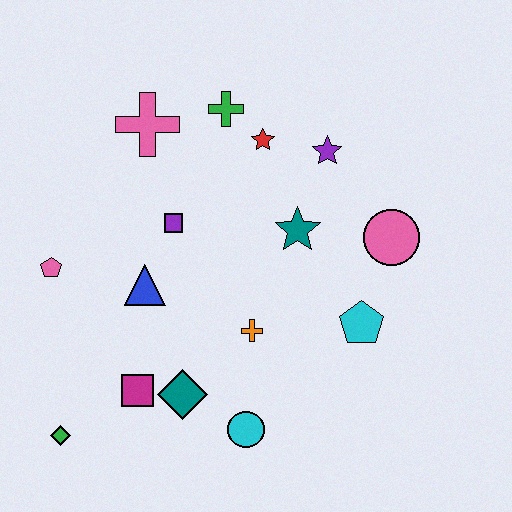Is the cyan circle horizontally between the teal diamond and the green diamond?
No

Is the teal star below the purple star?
Yes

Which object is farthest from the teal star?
The green diamond is farthest from the teal star.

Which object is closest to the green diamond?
The magenta square is closest to the green diamond.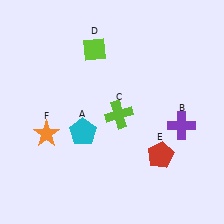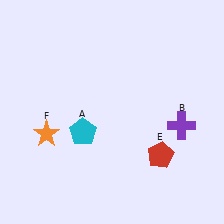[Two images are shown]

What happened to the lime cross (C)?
The lime cross (C) was removed in Image 2. It was in the bottom-right area of Image 1.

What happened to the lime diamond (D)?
The lime diamond (D) was removed in Image 2. It was in the top-left area of Image 1.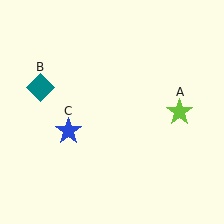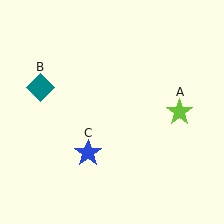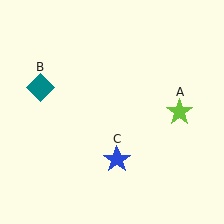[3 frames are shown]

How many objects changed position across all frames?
1 object changed position: blue star (object C).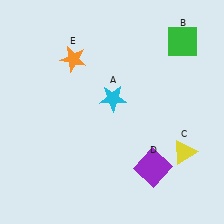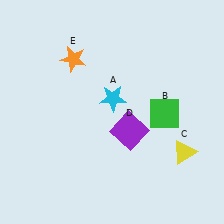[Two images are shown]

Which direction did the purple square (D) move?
The purple square (D) moved up.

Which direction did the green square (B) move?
The green square (B) moved down.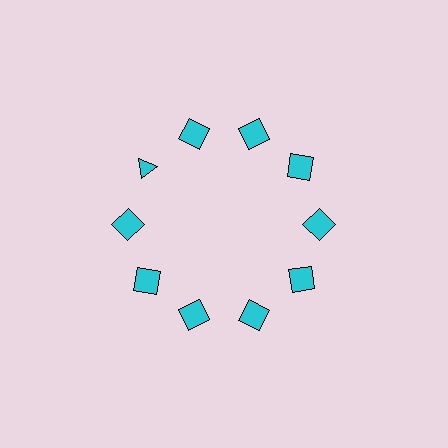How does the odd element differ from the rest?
It has a different shape: triangle instead of square.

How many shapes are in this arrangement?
There are 10 shapes arranged in a ring pattern.